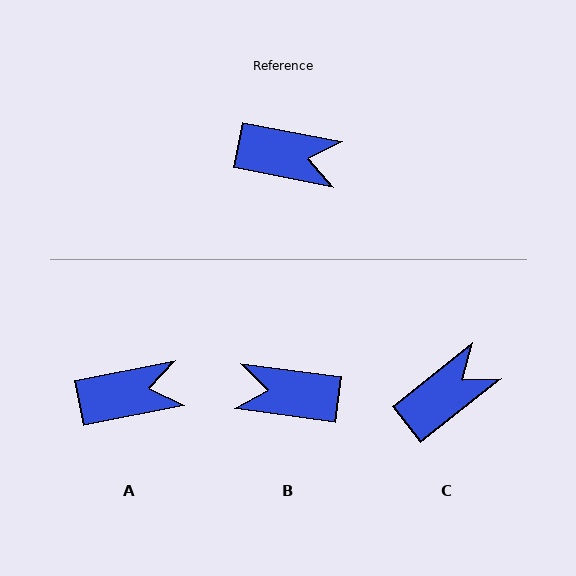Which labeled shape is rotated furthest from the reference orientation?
B, about 177 degrees away.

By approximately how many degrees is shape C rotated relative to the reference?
Approximately 50 degrees counter-clockwise.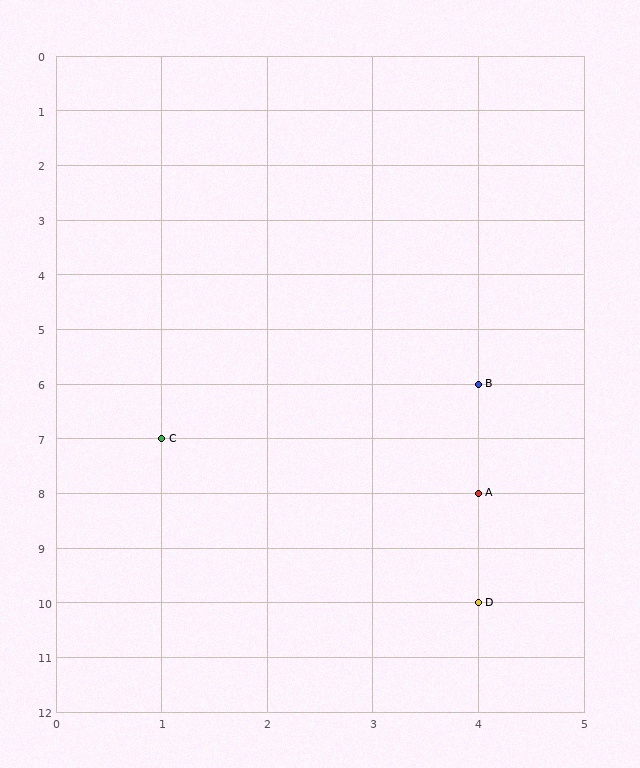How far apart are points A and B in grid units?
Points A and B are 2 rows apart.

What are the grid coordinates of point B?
Point B is at grid coordinates (4, 6).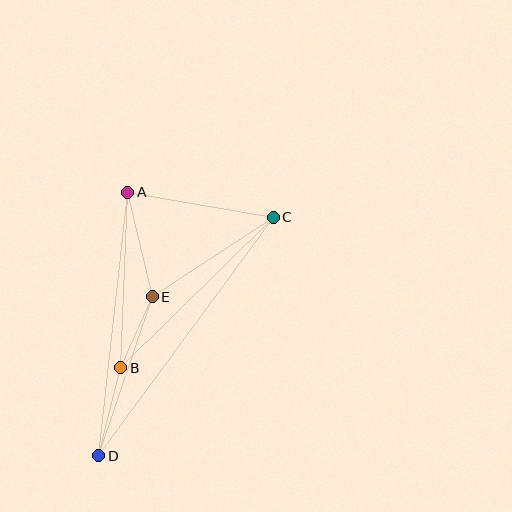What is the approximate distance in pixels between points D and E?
The distance between D and E is approximately 168 pixels.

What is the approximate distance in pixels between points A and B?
The distance between A and B is approximately 176 pixels.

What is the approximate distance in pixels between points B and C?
The distance between B and C is approximately 214 pixels.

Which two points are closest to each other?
Points B and E are closest to each other.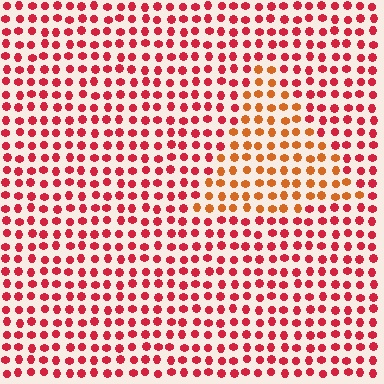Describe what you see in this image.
The image is filled with small red elements in a uniform arrangement. A triangle-shaped region is visible where the elements are tinted to a slightly different hue, forming a subtle color boundary.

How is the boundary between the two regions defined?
The boundary is defined purely by a slight shift in hue (about 34 degrees). Spacing, size, and orientation are identical on both sides.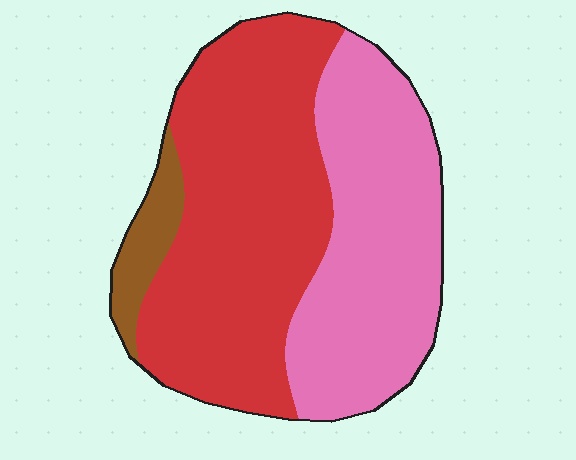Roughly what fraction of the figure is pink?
Pink takes up about two fifths (2/5) of the figure.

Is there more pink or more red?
Red.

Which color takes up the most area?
Red, at roughly 55%.